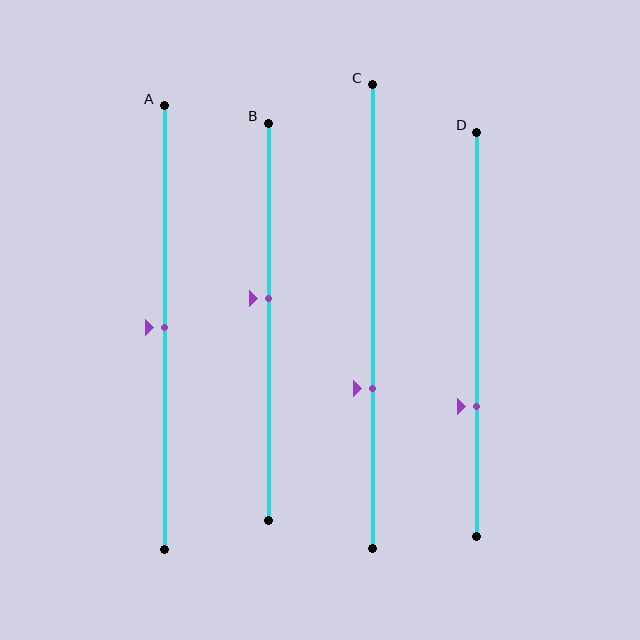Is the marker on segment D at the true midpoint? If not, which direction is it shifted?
No, the marker on segment D is shifted downward by about 18% of the segment length.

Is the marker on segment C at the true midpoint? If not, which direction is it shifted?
No, the marker on segment C is shifted downward by about 15% of the segment length.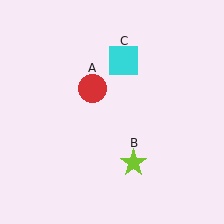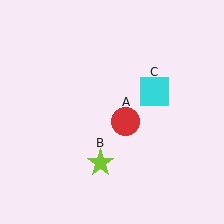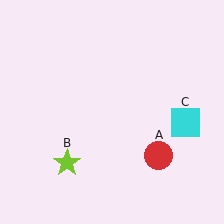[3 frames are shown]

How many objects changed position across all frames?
3 objects changed position: red circle (object A), lime star (object B), cyan square (object C).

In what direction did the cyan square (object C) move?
The cyan square (object C) moved down and to the right.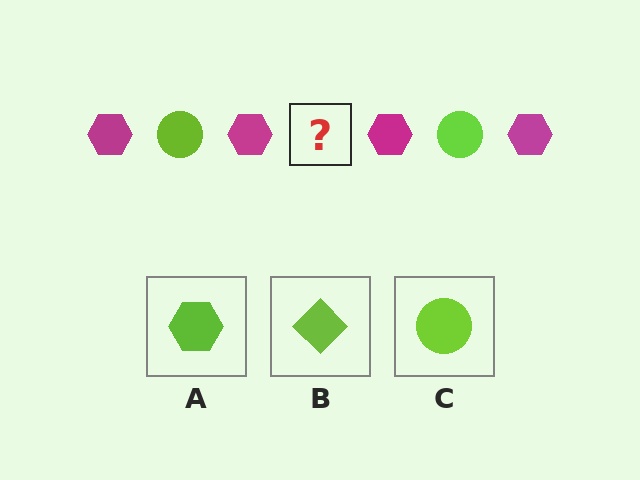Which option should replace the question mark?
Option C.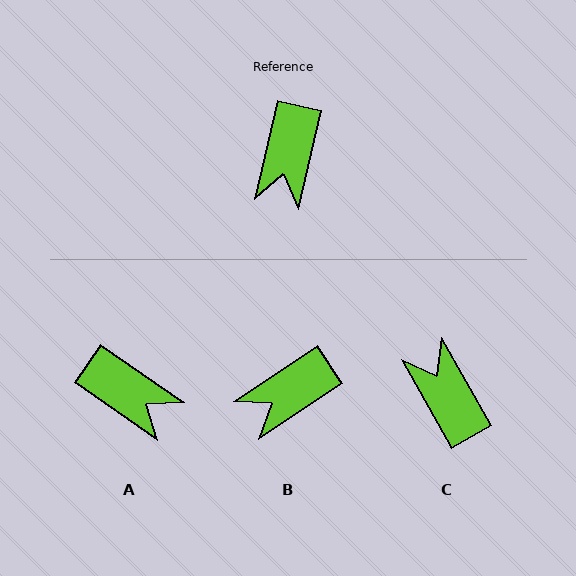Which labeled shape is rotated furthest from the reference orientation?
C, about 138 degrees away.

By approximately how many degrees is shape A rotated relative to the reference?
Approximately 68 degrees counter-clockwise.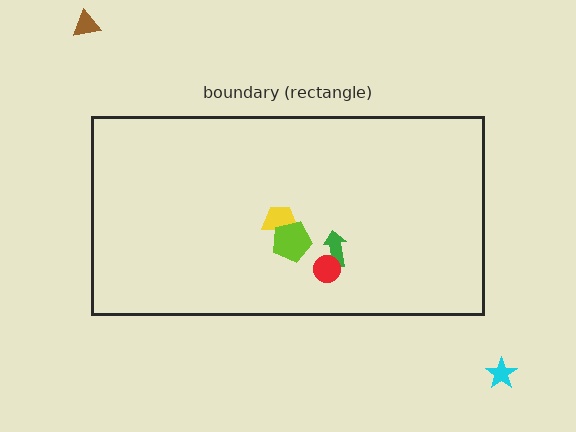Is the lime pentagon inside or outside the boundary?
Inside.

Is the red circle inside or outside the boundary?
Inside.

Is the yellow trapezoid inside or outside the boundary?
Inside.